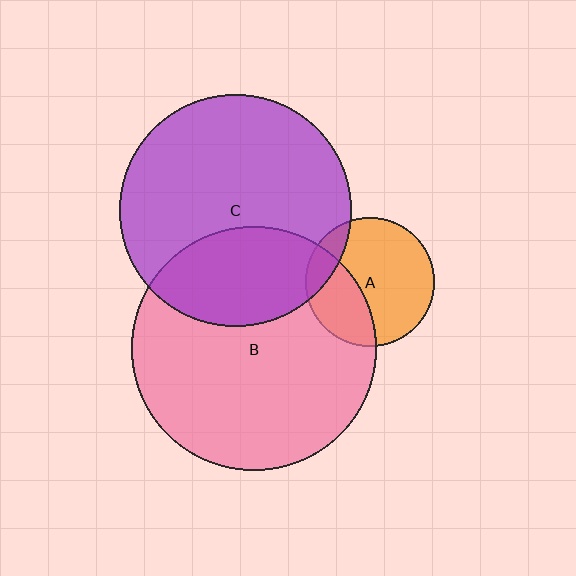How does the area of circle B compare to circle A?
Approximately 3.6 times.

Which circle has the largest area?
Circle B (pink).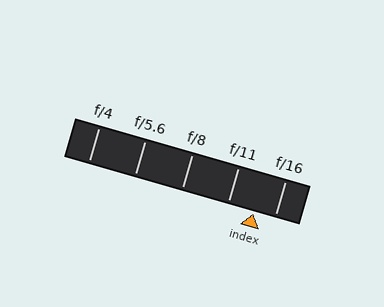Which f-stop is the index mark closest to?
The index mark is closest to f/16.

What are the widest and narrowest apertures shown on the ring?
The widest aperture shown is f/4 and the narrowest is f/16.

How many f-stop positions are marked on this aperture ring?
There are 5 f-stop positions marked.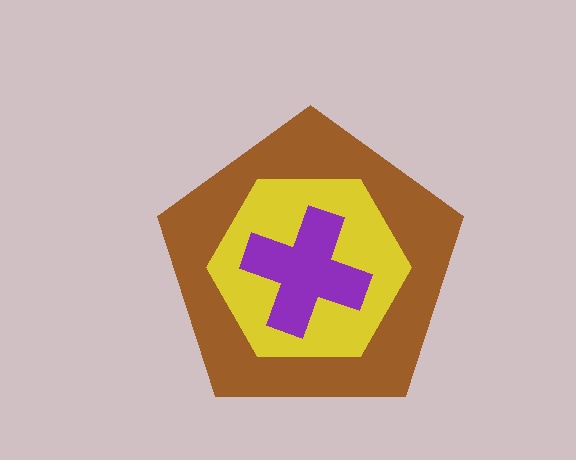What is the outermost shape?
The brown pentagon.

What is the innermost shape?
The purple cross.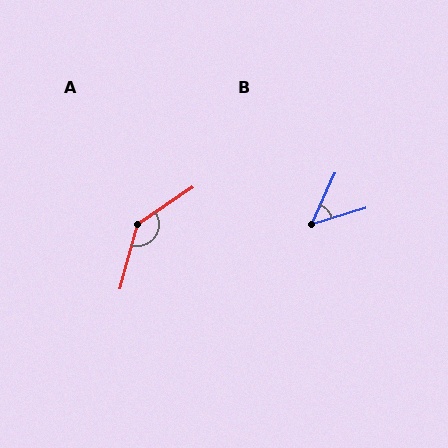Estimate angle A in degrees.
Approximately 139 degrees.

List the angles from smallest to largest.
B (49°), A (139°).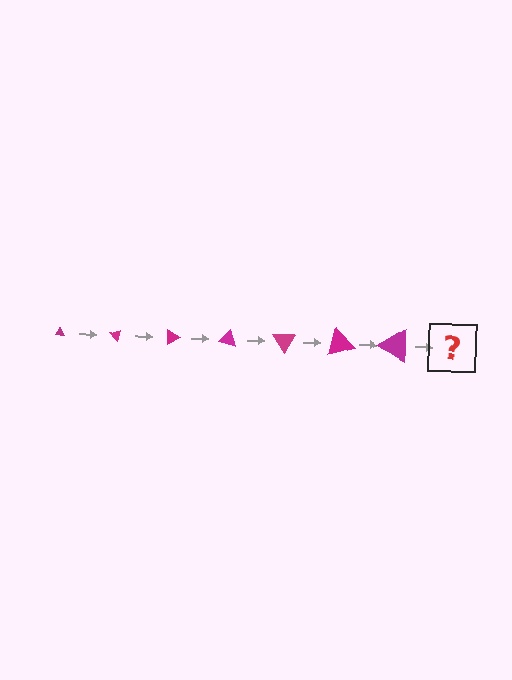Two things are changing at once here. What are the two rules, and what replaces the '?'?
The two rules are that the triangle grows larger each step and it rotates 45 degrees each step. The '?' should be a triangle, larger than the previous one and rotated 315 degrees from the start.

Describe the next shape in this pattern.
It should be a triangle, larger than the previous one and rotated 315 degrees from the start.